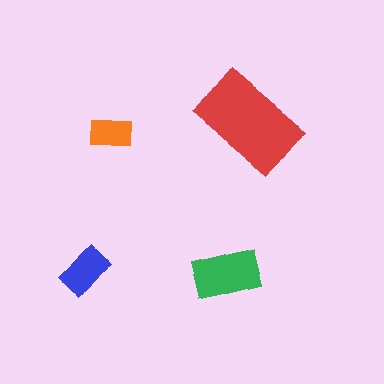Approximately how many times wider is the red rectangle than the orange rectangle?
About 2.5 times wider.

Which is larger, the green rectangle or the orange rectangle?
The green one.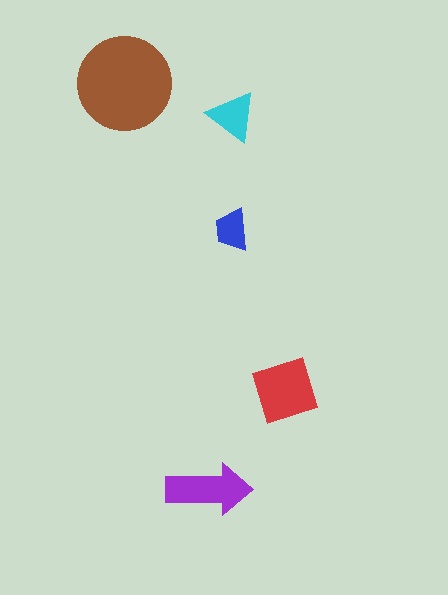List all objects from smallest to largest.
The blue trapezoid, the cyan triangle, the purple arrow, the red square, the brown circle.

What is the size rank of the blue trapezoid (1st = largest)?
5th.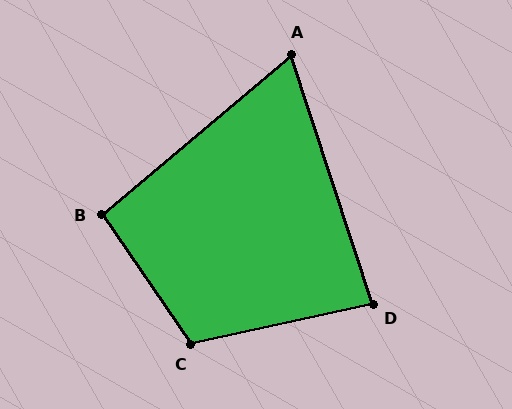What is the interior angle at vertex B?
Approximately 96 degrees (obtuse).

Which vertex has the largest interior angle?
C, at approximately 112 degrees.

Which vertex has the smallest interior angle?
A, at approximately 68 degrees.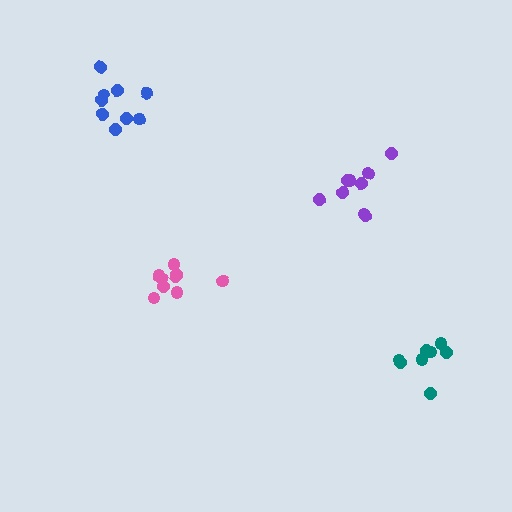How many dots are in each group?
Group 1: 9 dots, Group 2: 9 dots, Group 3: 8 dots, Group 4: 9 dots (35 total).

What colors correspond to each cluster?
The clusters are colored: purple, pink, teal, blue.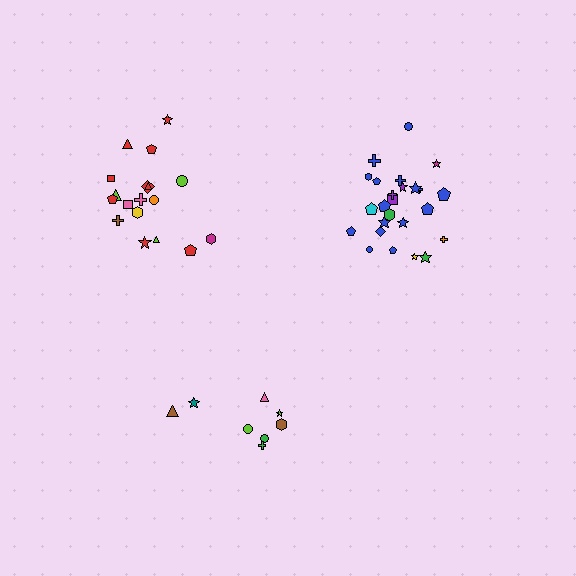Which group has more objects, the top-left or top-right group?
The top-right group.